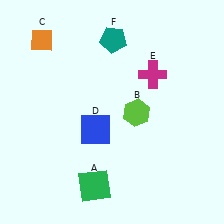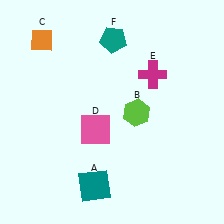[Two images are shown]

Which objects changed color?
A changed from green to teal. D changed from blue to pink.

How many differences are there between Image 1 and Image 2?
There are 2 differences between the two images.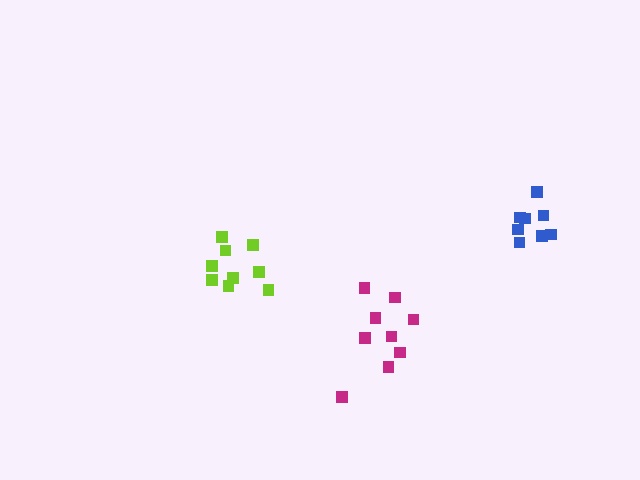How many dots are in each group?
Group 1: 9 dots, Group 2: 9 dots, Group 3: 8 dots (26 total).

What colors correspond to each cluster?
The clusters are colored: magenta, lime, blue.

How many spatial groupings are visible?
There are 3 spatial groupings.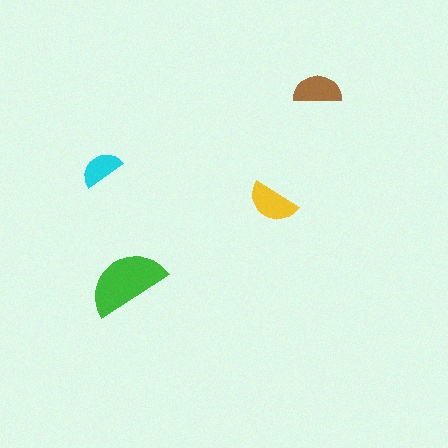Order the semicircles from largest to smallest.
the green one, the yellow one, the brown one, the cyan one.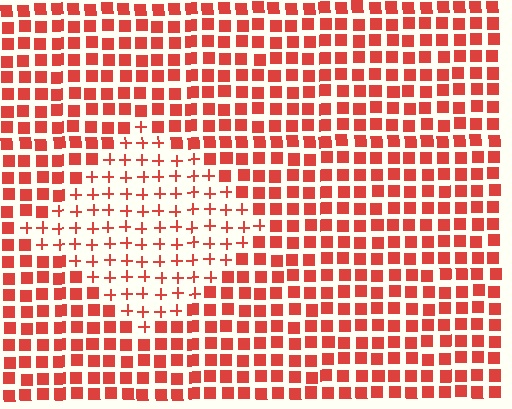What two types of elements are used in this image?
The image uses plus signs inside the diamond region and squares outside it.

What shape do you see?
I see a diamond.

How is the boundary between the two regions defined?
The boundary is defined by a change in element shape: plus signs inside vs. squares outside. All elements share the same color and spacing.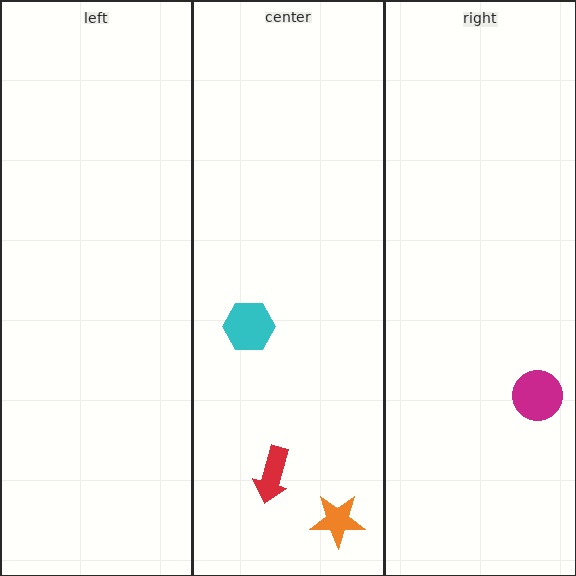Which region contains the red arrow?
The center region.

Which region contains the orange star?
The center region.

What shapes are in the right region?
The magenta circle.